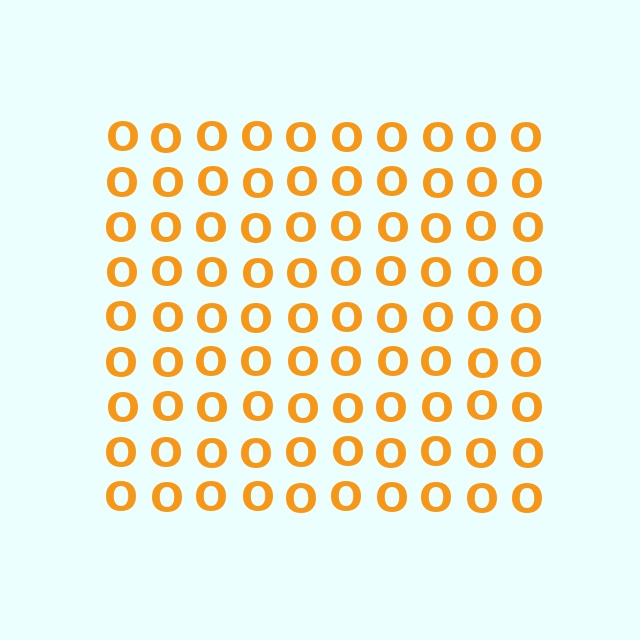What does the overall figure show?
The overall figure shows a square.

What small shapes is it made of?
It is made of small letter O's.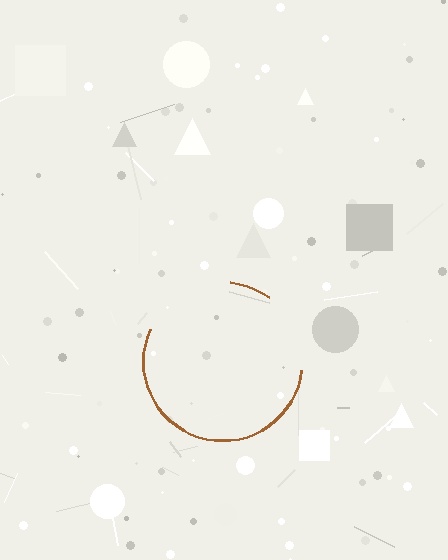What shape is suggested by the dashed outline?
The dashed outline suggests a circle.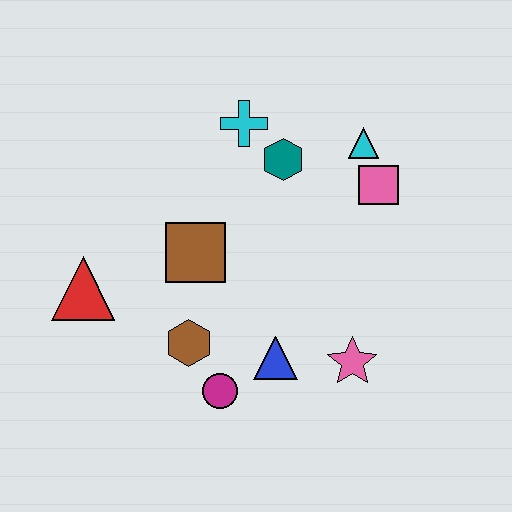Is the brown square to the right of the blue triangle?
No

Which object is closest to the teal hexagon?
The cyan cross is closest to the teal hexagon.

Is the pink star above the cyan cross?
No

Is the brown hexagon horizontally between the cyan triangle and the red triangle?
Yes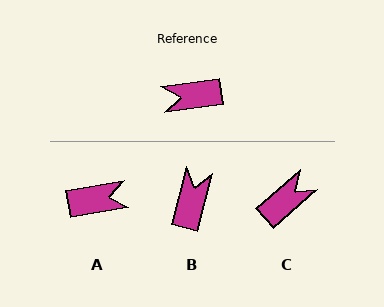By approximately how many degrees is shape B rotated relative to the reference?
Approximately 112 degrees clockwise.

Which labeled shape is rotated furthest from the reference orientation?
A, about 178 degrees away.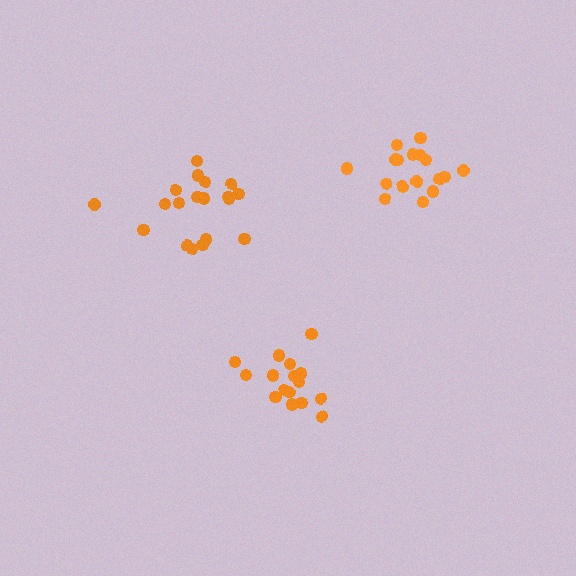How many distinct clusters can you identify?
There are 3 distinct clusters.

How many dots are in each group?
Group 1: 19 dots, Group 2: 17 dots, Group 3: 17 dots (53 total).